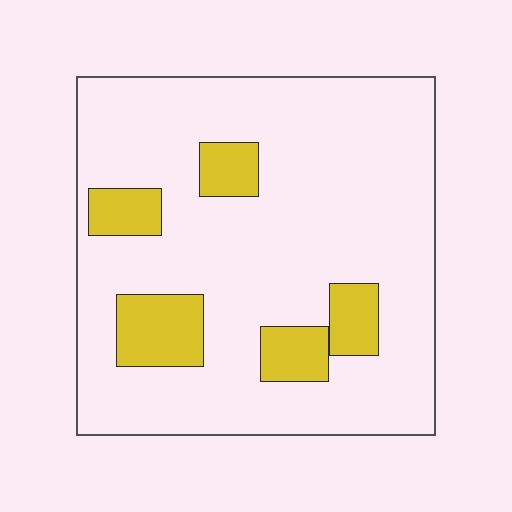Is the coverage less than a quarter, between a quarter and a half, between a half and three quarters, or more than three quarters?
Less than a quarter.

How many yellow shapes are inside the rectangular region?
5.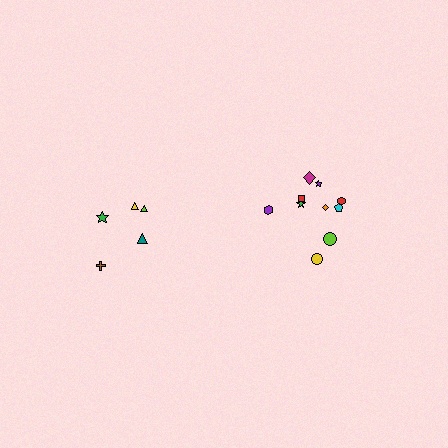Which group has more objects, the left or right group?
The right group.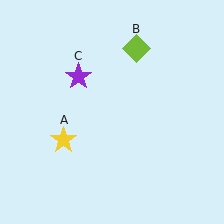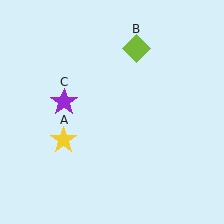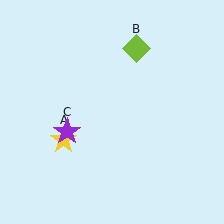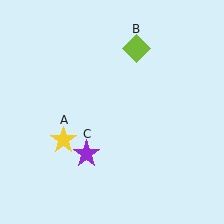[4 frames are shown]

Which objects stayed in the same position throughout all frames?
Yellow star (object A) and lime diamond (object B) remained stationary.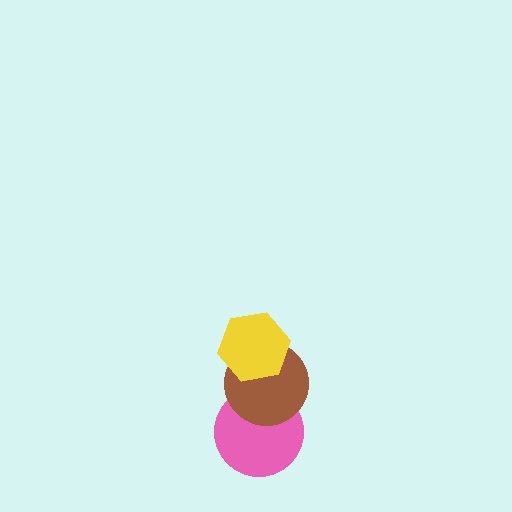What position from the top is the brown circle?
The brown circle is 2nd from the top.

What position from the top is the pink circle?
The pink circle is 3rd from the top.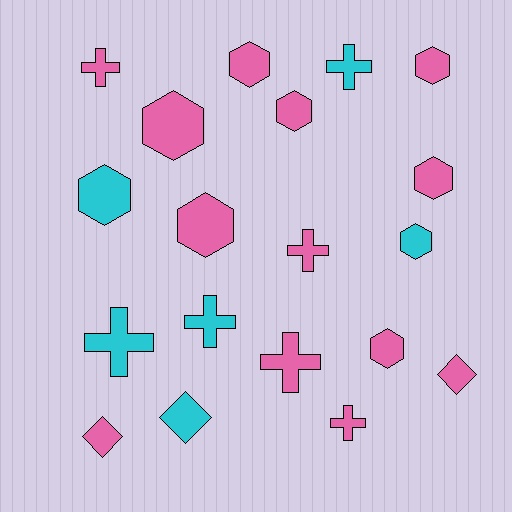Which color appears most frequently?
Pink, with 13 objects.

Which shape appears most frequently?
Hexagon, with 9 objects.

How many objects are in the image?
There are 19 objects.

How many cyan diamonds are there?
There is 1 cyan diamond.